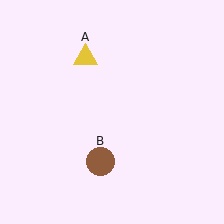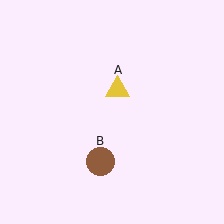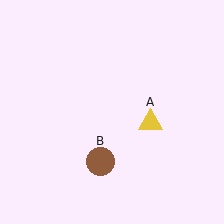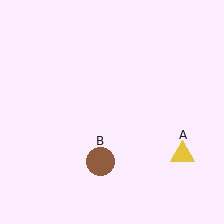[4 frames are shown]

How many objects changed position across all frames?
1 object changed position: yellow triangle (object A).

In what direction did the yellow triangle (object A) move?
The yellow triangle (object A) moved down and to the right.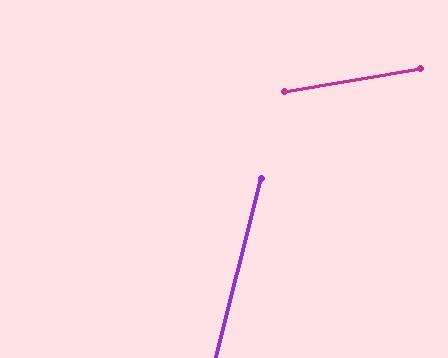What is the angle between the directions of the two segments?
Approximately 66 degrees.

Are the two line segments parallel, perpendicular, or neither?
Neither parallel nor perpendicular — they differ by about 66°.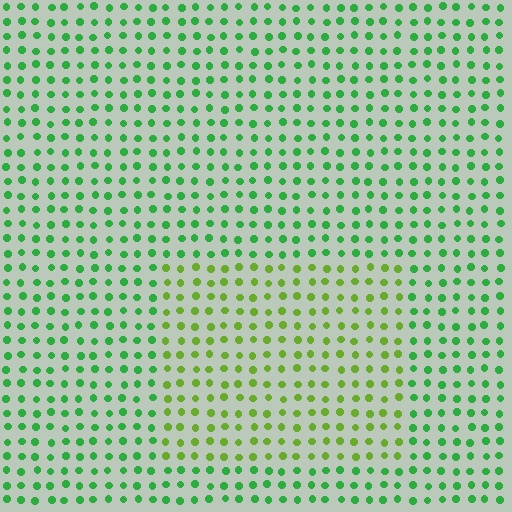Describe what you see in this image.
The image is filled with small green elements in a uniform arrangement. A rectangle-shaped region is visible where the elements are tinted to a slightly different hue, forming a subtle color boundary.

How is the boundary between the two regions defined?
The boundary is defined purely by a slight shift in hue (about 37 degrees). Spacing, size, and orientation are identical on both sides.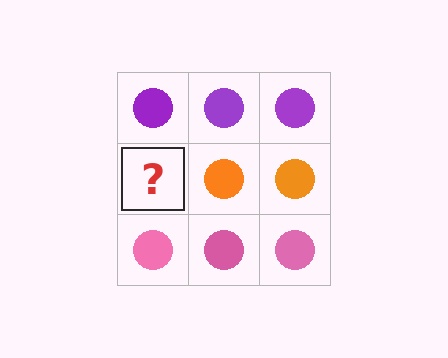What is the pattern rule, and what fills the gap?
The rule is that each row has a consistent color. The gap should be filled with an orange circle.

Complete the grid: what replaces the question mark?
The question mark should be replaced with an orange circle.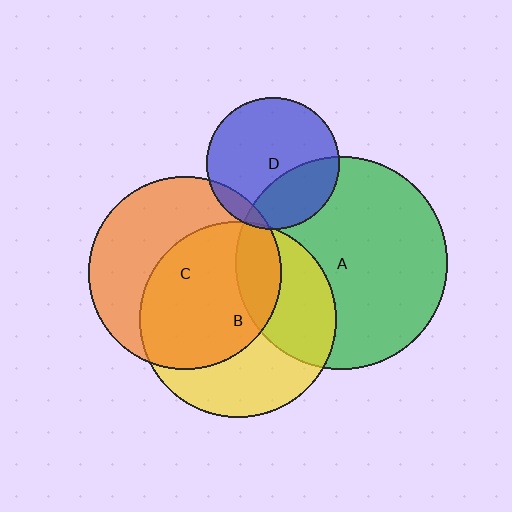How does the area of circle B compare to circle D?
Approximately 2.2 times.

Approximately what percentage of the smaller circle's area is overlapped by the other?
Approximately 30%.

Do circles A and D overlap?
Yes.